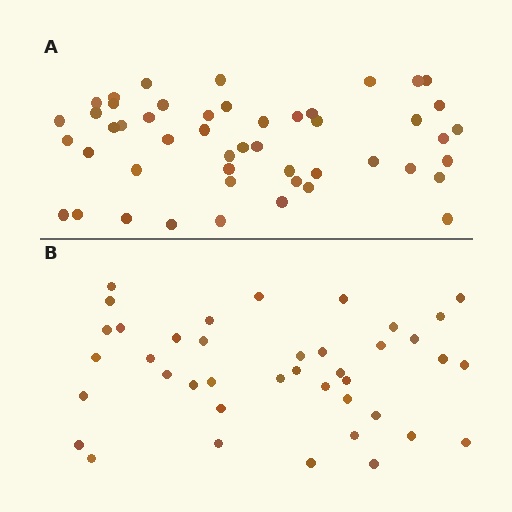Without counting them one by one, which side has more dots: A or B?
Region A (the top region) has more dots.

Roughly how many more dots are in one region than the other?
Region A has roughly 8 or so more dots than region B.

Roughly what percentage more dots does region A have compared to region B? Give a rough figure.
About 20% more.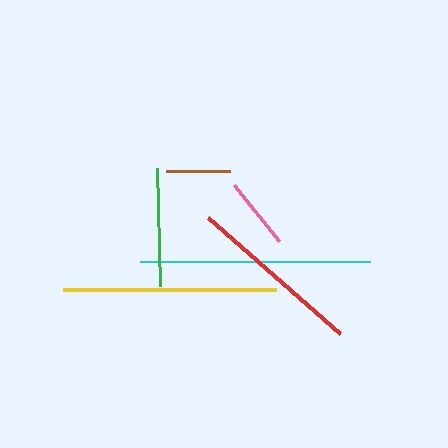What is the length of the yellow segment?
The yellow segment is approximately 213 pixels long.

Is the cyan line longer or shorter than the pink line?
The cyan line is longer than the pink line.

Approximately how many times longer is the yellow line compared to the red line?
The yellow line is approximately 1.2 times the length of the red line.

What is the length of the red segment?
The red segment is approximately 176 pixels long.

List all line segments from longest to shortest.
From longest to shortest: cyan, yellow, red, green, pink, brown.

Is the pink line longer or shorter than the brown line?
The pink line is longer than the brown line.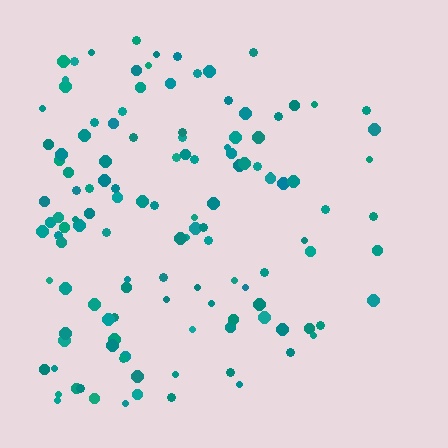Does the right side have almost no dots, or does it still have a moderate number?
Still a moderate number, just noticeably fewer than the left.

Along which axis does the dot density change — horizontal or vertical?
Horizontal.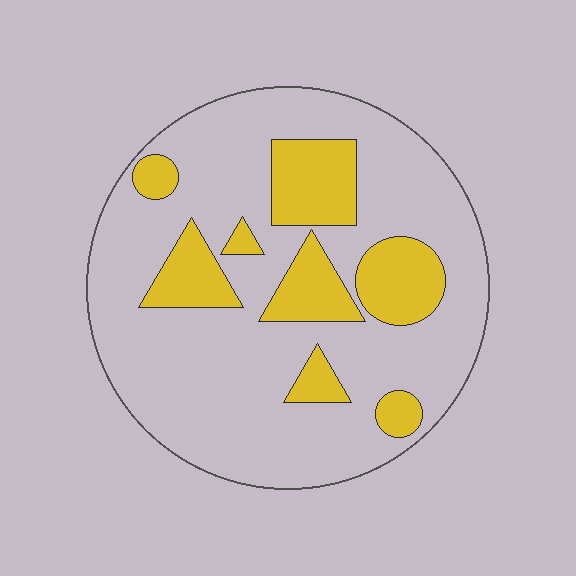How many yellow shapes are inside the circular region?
8.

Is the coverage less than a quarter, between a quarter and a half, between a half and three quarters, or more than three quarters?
Less than a quarter.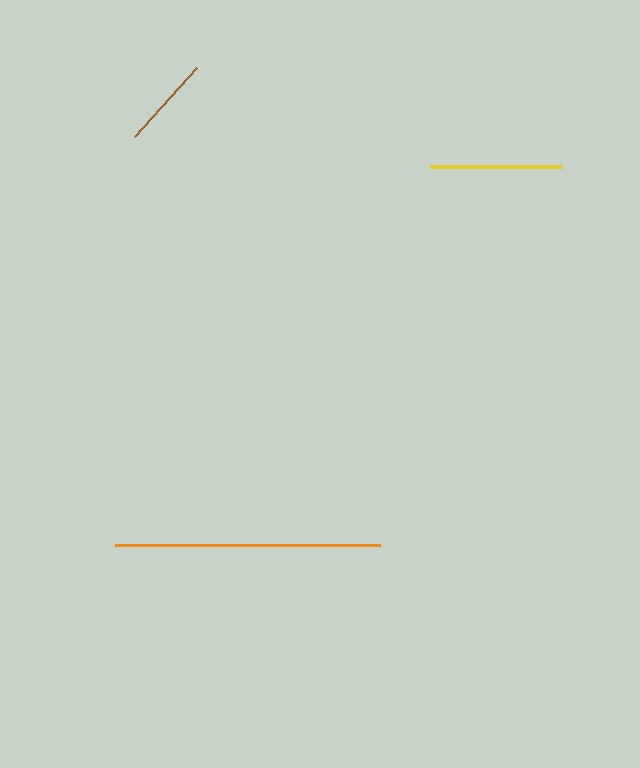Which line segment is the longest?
The orange line is the longest at approximately 264 pixels.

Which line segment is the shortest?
The brown line is the shortest at approximately 93 pixels.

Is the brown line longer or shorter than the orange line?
The orange line is longer than the brown line.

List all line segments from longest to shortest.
From longest to shortest: orange, yellow, brown.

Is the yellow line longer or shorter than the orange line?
The orange line is longer than the yellow line.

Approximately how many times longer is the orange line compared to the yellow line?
The orange line is approximately 2.0 times the length of the yellow line.